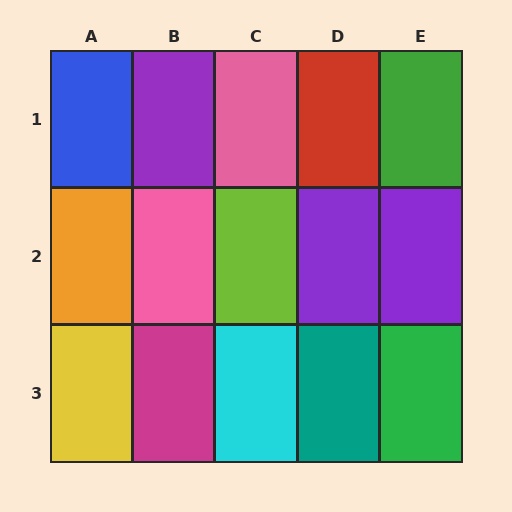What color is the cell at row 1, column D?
Red.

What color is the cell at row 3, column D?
Teal.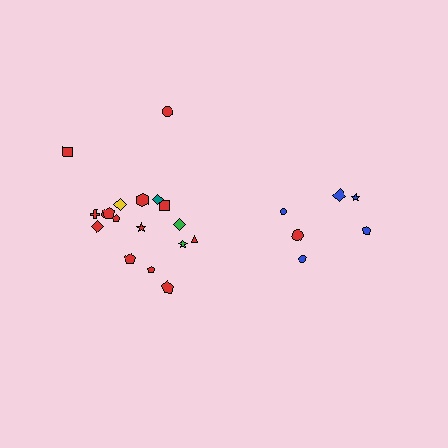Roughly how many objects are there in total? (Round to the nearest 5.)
Roughly 25 objects in total.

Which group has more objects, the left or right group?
The left group.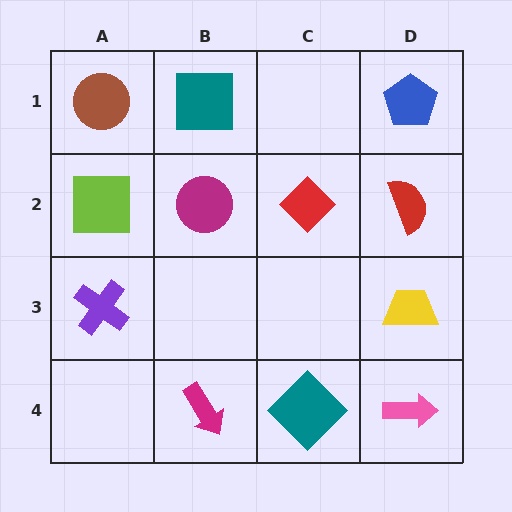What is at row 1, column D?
A blue pentagon.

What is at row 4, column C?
A teal diamond.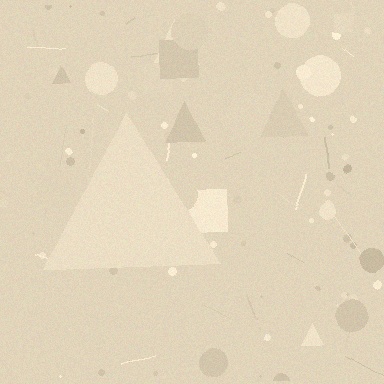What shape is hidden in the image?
A triangle is hidden in the image.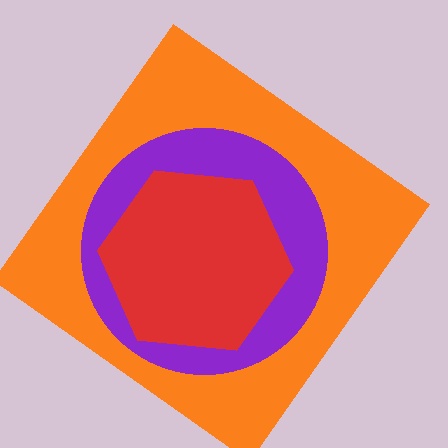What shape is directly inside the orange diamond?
The purple circle.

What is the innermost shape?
The red hexagon.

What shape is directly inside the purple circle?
The red hexagon.